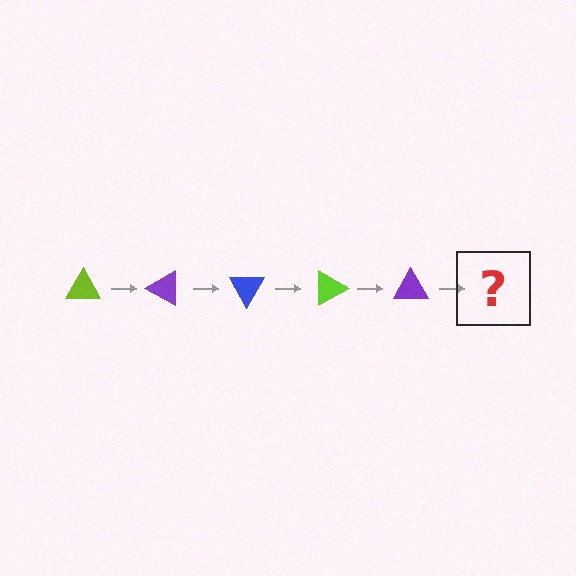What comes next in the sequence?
The next element should be a blue triangle, rotated 150 degrees from the start.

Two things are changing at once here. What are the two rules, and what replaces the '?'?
The two rules are that it rotates 30 degrees each step and the color cycles through lime, purple, and blue. The '?' should be a blue triangle, rotated 150 degrees from the start.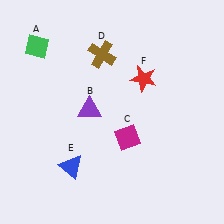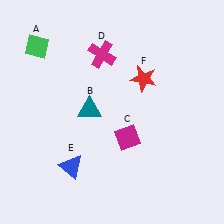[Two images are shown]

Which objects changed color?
B changed from purple to teal. D changed from brown to magenta.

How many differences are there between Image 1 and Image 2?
There are 2 differences between the two images.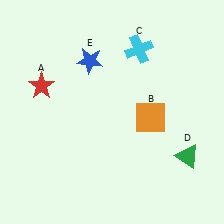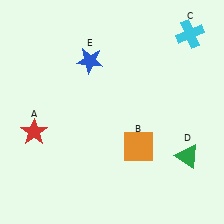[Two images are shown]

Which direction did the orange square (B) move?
The orange square (B) moved down.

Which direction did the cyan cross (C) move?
The cyan cross (C) moved right.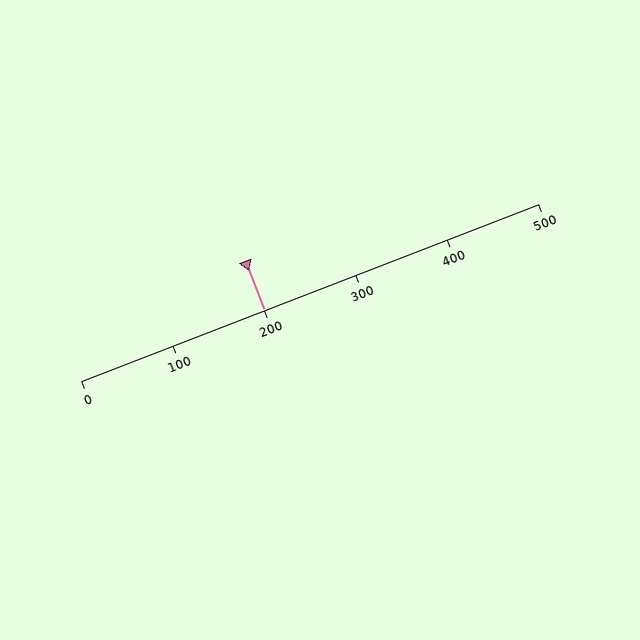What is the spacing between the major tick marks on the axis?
The major ticks are spaced 100 apart.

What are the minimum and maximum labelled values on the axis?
The axis runs from 0 to 500.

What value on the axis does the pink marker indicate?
The marker indicates approximately 200.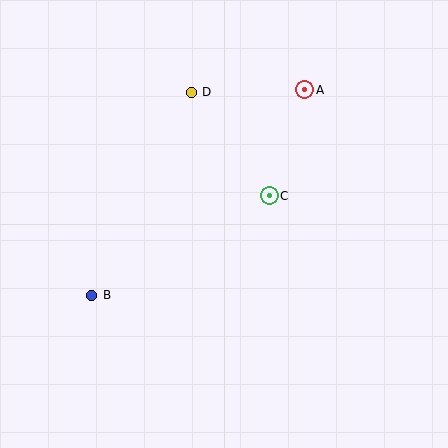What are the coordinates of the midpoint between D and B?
The midpoint between D and B is at (142, 194).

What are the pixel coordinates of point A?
Point A is at (305, 90).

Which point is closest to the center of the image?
Point C at (269, 196) is closest to the center.